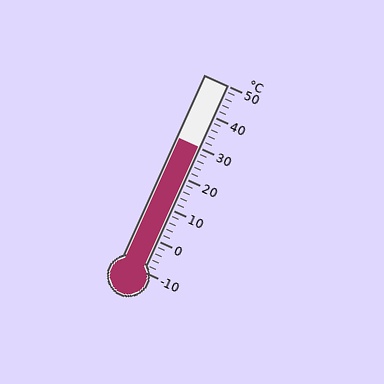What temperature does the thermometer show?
The thermometer shows approximately 30°C.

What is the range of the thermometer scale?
The thermometer scale ranges from -10°C to 50°C.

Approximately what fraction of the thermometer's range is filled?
The thermometer is filled to approximately 65% of its range.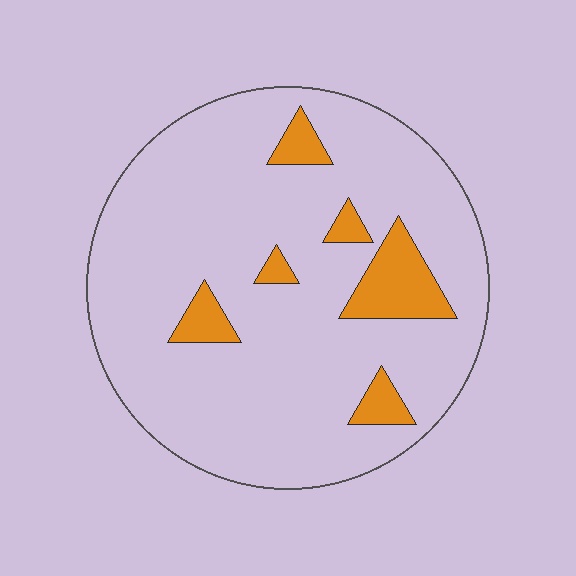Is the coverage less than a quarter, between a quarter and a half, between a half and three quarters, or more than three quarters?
Less than a quarter.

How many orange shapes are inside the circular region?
6.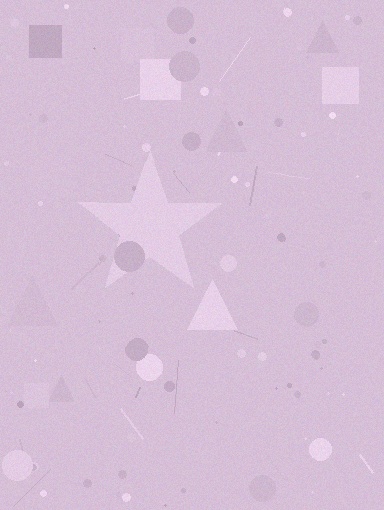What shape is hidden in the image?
A star is hidden in the image.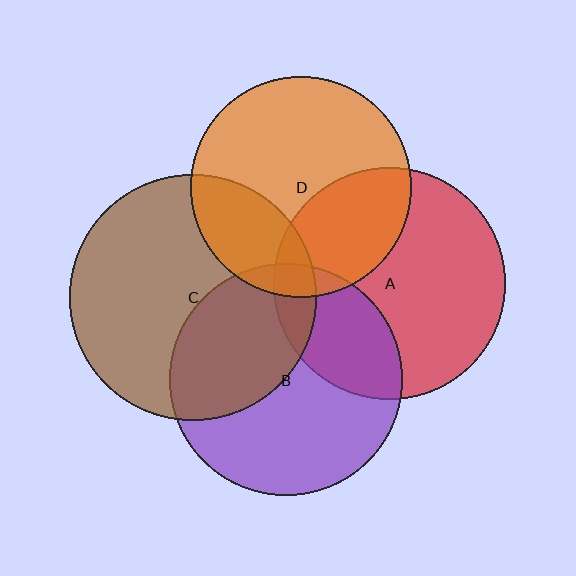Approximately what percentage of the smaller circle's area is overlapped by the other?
Approximately 30%.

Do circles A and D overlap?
Yes.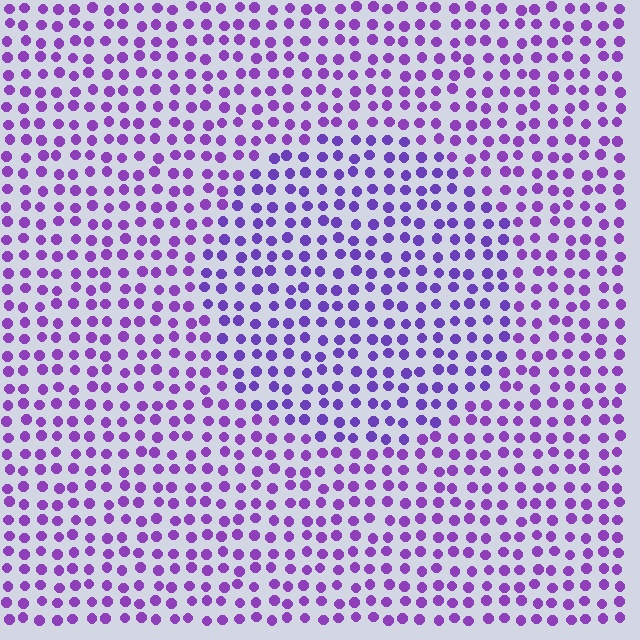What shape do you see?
I see a circle.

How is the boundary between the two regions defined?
The boundary is defined purely by a slight shift in hue (about 18 degrees). Spacing, size, and orientation are identical on both sides.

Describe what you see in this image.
The image is filled with small purple elements in a uniform arrangement. A circle-shaped region is visible where the elements are tinted to a slightly different hue, forming a subtle color boundary.